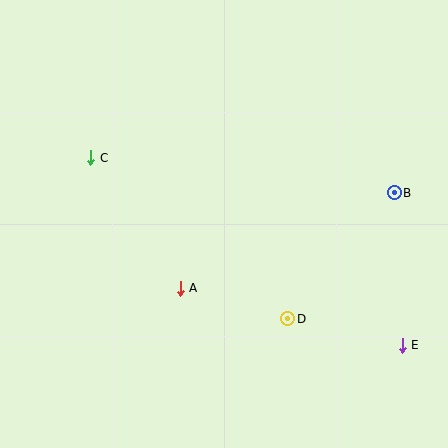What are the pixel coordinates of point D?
Point D is at (288, 319).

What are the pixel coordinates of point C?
Point C is at (91, 158).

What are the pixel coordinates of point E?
Point E is at (402, 345).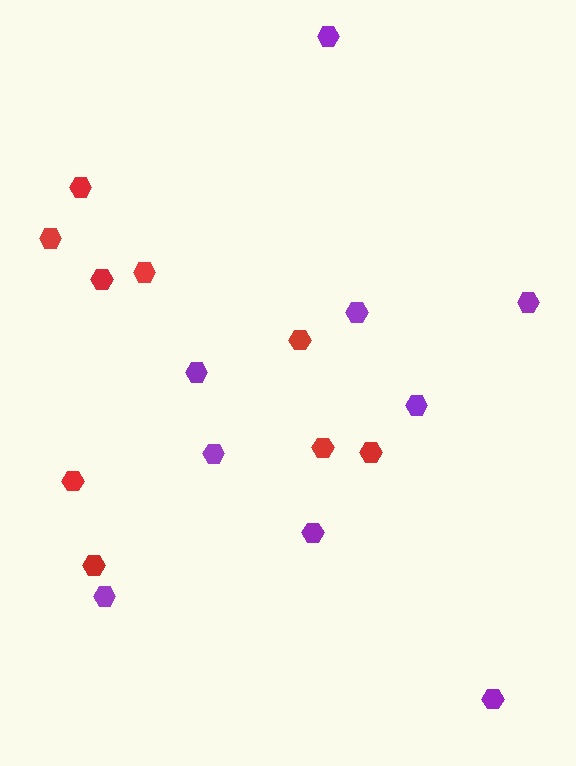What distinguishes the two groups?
There are 2 groups: one group of purple hexagons (9) and one group of red hexagons (9).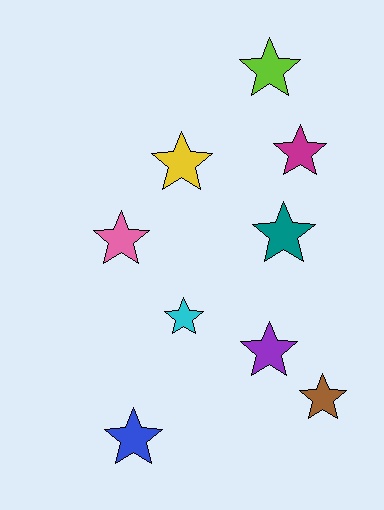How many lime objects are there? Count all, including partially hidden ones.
There is 1 lime object.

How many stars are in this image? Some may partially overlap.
There are 9 stars.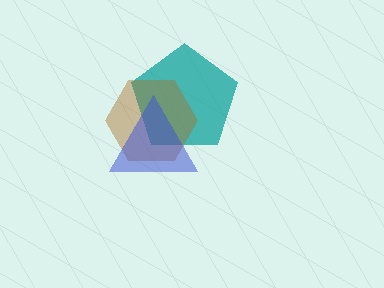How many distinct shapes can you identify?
There are 3 distinct shapes: a teal pentagon, a brown hexagon, a blue triangle.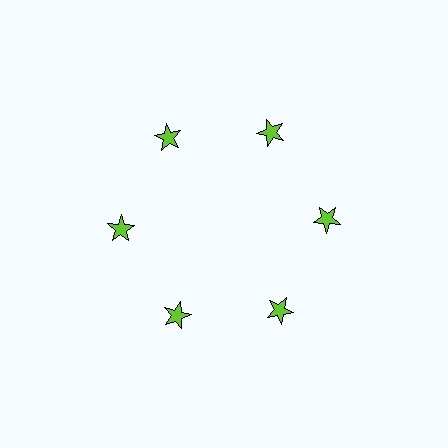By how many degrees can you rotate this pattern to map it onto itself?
The pattern maps onto itself every 60 degrees of rotation.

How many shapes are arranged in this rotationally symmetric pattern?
There are 6 shapes, arranged in 6 groups of 1.